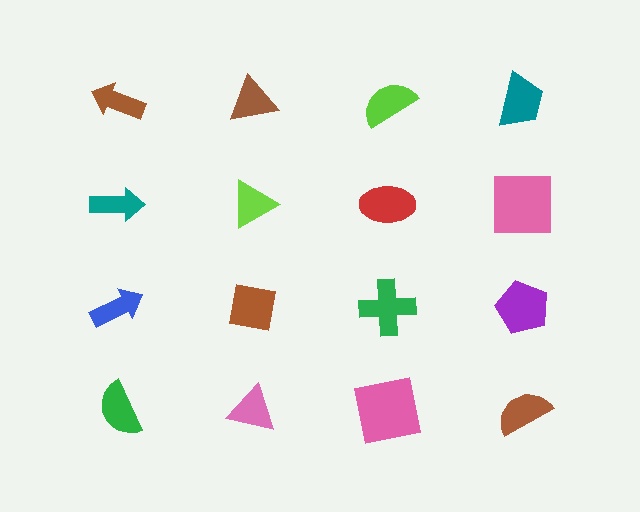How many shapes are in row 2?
4 shapes.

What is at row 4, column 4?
A brown semicircle.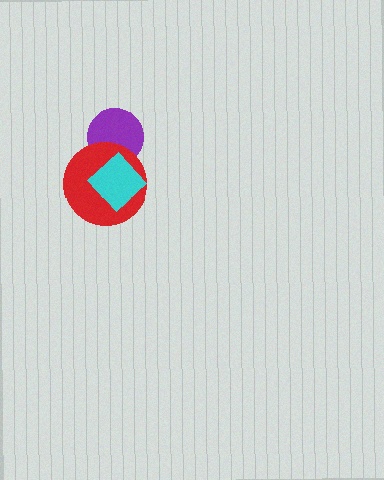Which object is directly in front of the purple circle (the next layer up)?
The red circle is directly in front of the purple circle.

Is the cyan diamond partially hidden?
No, no other shape covers it.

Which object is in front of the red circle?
The cyan diamond is in front of the red circle.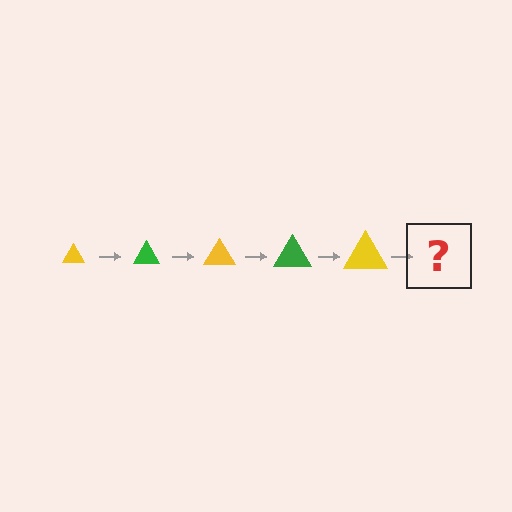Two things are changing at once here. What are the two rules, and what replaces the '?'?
The two rules are that the triangle grows larger each step and the color cycles through yellow and green. The '?' should be a green triangle, larger than the previous one.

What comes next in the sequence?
The next element should be a green triangle, larger than the previous one.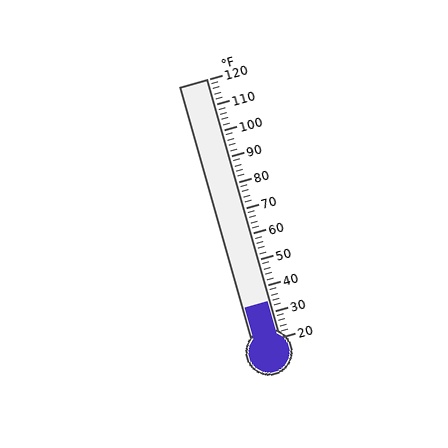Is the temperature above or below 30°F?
The temperature is above 30°F.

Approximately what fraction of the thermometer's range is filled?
The thermometer is filled to approximately 15% of its range.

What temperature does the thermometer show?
The thermometer shows approximately 34°F.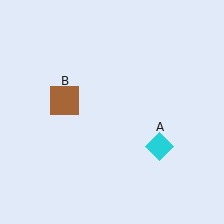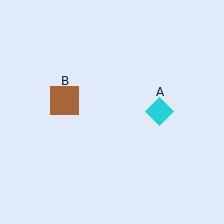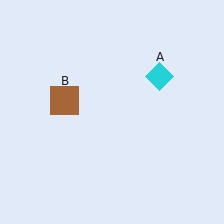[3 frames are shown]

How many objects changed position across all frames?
1 object changed position: cyan diamond (object A).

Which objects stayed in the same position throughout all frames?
Brown square (object B) remained stationary.